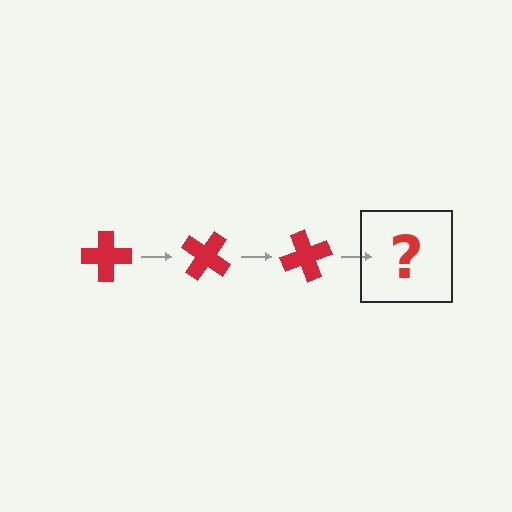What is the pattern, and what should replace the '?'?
The pattern is that the cross rotates 35 degrees each step. The '?' should be a red cross rotated 105 degrees.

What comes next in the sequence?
The next element should be a red cross rotated 105 degrees.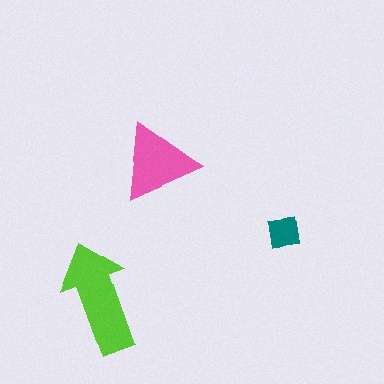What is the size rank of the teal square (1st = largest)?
3rd.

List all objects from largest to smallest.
The lime arrow, the pink triangle, the teal square.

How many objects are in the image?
There are 3 objects in the image.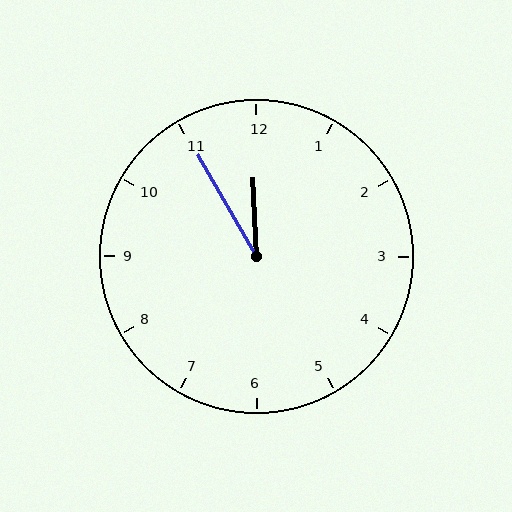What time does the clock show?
11:55.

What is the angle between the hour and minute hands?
Approximately 28 degrees.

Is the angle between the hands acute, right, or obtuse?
It is acute.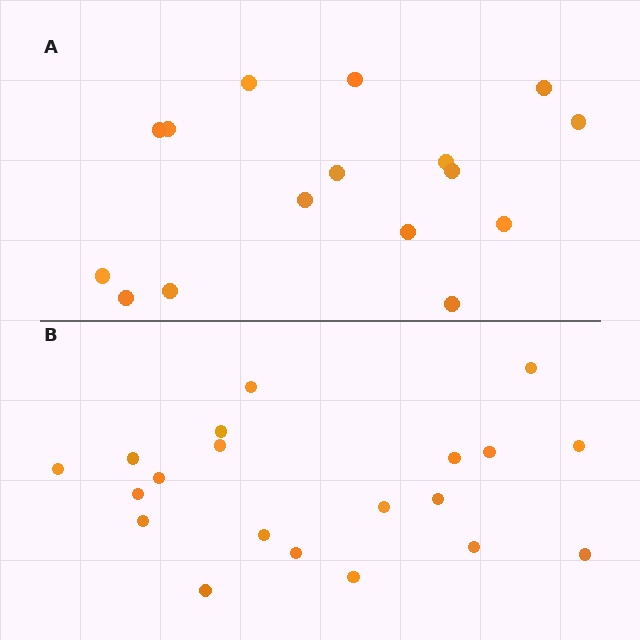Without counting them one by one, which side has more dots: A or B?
Region B (the bottom region) has more dots.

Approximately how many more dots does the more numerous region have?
Region B has about 4 more dots than region A.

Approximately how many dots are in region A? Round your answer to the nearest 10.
About 20 dots. (The exact count is 16, which rounds to 20.)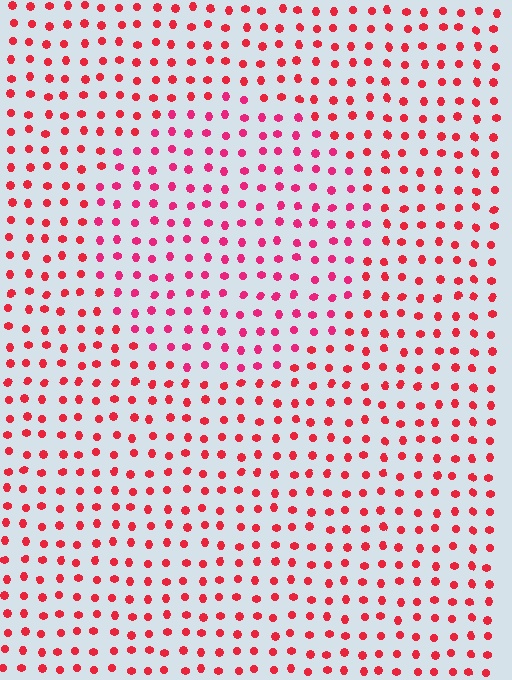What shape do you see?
I see a circle.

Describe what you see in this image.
The image is filled with small red elements in a uniform arrangement. A circle-shaped region is visible where the elements are tinted to a slightly different hue, forming a subtle color boundary.